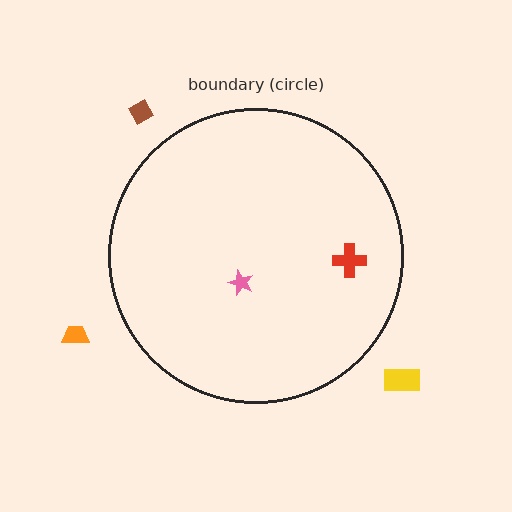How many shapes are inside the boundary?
2 inside, 3 outside.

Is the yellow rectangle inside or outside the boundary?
Outside.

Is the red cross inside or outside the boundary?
Inside.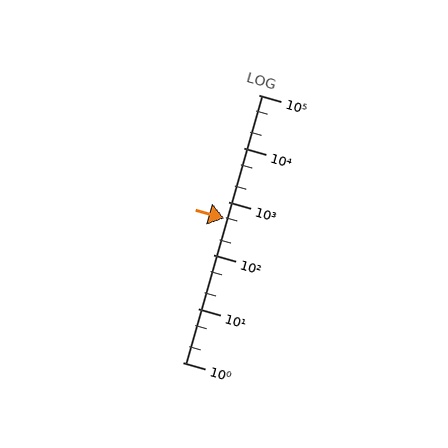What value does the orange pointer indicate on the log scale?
The pointer indicates approximately 480.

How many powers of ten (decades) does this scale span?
The scale spans 5 decades, from 1 to 100000.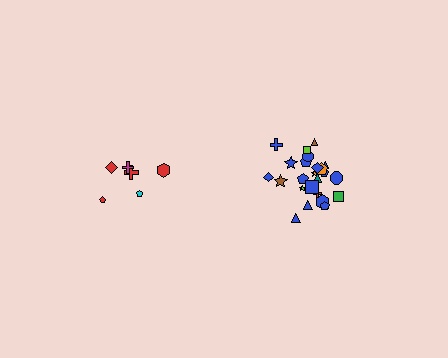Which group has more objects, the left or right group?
The right group.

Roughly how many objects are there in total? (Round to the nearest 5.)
Roughly 30 objects in total.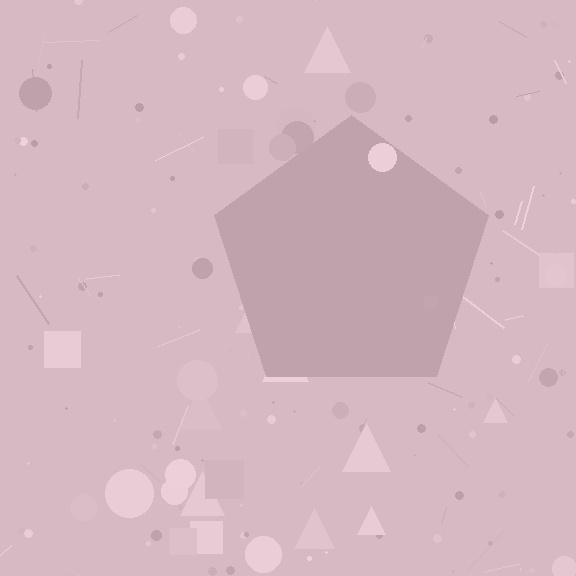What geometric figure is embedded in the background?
A pentagon is embedded in the background.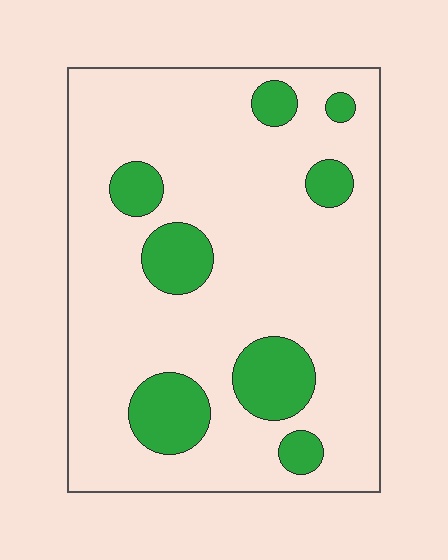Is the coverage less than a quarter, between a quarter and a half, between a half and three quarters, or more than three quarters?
Less than a quarter.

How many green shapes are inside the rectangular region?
8.